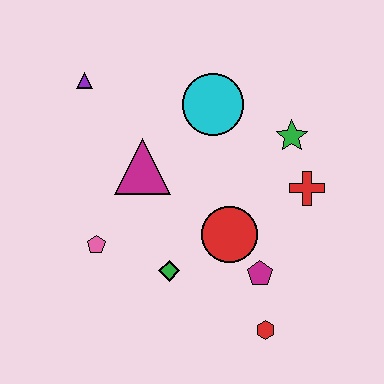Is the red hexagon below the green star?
Yes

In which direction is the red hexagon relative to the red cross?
The red hexagon is below the red cross.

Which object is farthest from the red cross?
The purple triangle is farthest from the red cross.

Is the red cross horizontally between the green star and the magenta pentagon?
No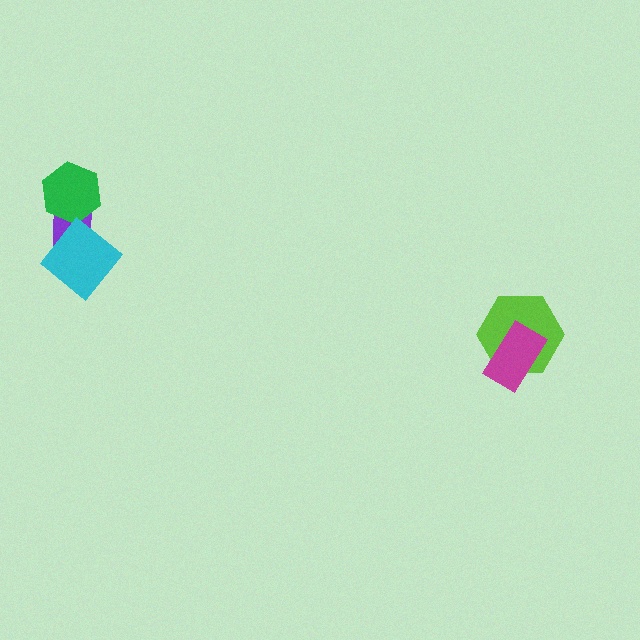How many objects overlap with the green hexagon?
1 object overlaps with the green hexagon.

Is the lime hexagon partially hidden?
Yes, it is partially covered by another shape.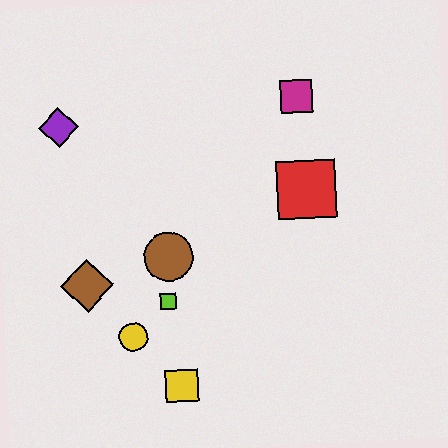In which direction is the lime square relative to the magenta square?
The lime square is below the magenta square.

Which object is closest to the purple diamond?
The brown diamond is closest to the purple diamond.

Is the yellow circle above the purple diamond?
No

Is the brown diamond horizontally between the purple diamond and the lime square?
Yes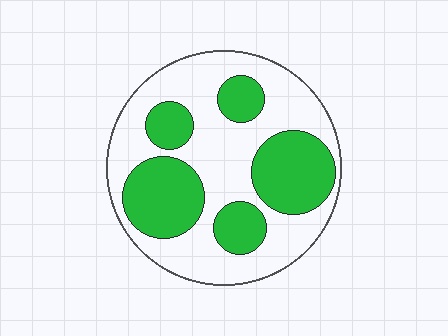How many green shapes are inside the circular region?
5.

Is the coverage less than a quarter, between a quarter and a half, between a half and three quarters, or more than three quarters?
Between a quarter and a half.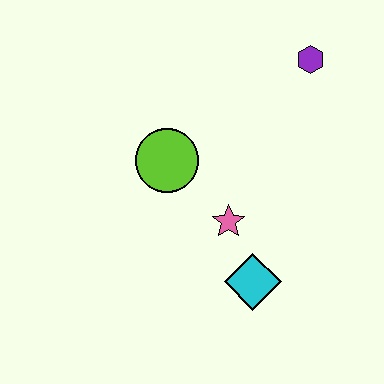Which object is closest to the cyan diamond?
The pink star is closest to the cyan diamond.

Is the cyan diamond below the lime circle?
Yes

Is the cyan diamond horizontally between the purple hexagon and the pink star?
Yes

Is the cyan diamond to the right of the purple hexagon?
No